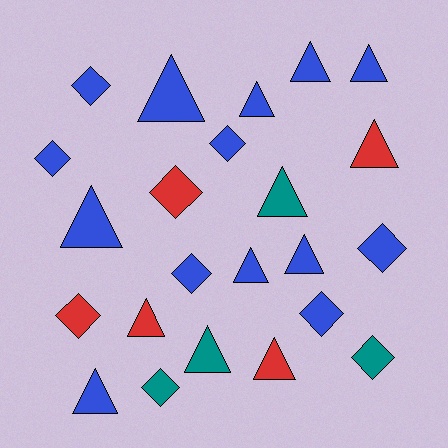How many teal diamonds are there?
There are 2 teal diamonds.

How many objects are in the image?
There are 23 objects.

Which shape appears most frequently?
Triangle, with 13 objects.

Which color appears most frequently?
Blue, with 14 objects.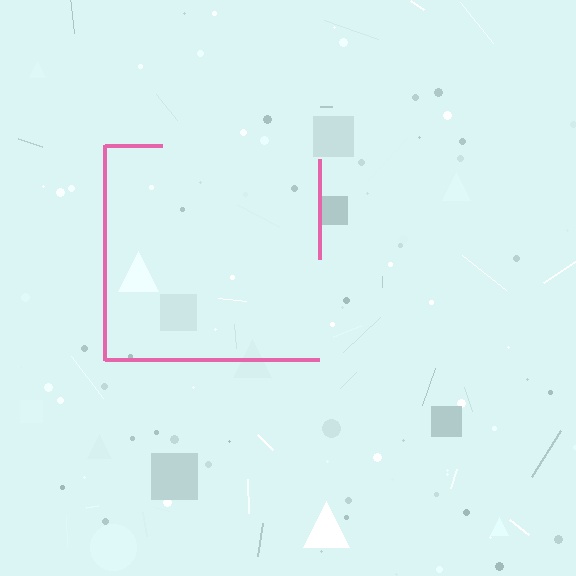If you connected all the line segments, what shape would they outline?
They would outline a square.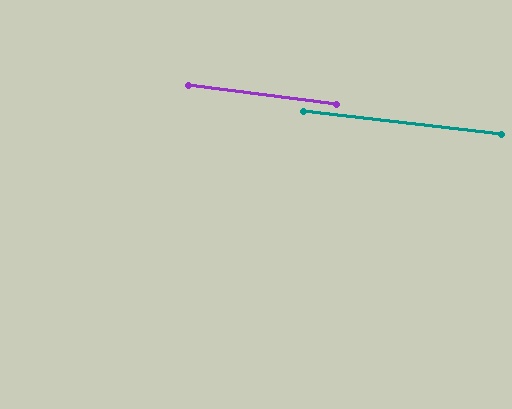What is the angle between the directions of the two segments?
Approximately 1 degree.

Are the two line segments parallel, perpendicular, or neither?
Parallel — their directions differ by only 0.7°.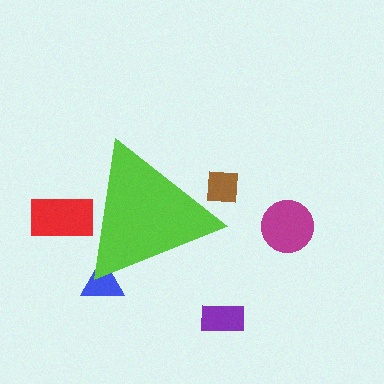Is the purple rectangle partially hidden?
No, the purple rectangle is fully visible.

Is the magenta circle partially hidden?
No, the magenta circle is fully visible.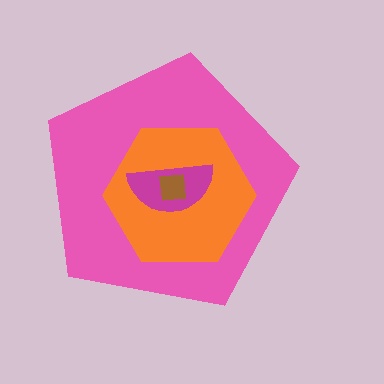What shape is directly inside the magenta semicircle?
The brown square.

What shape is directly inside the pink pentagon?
The orange hexagon.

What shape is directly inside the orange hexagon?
The magenta semicircle.